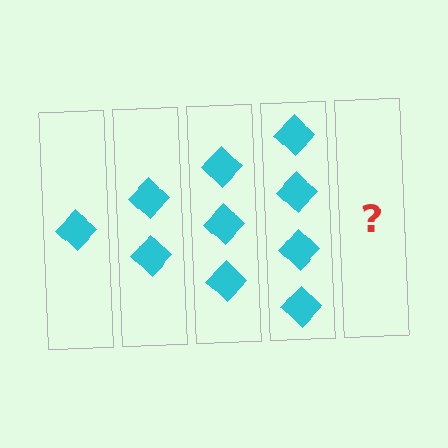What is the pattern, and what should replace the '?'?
The pattern is that each step adds one more diamond. The '?' should be 5 diamonds.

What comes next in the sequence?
The next element should be 5 diamonds.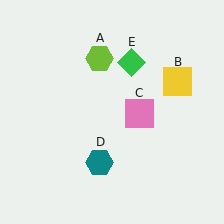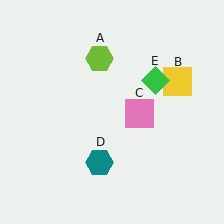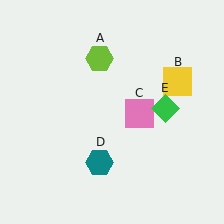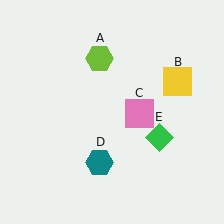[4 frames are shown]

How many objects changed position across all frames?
1 object changed position: green diamond (object E).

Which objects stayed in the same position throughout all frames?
Lime hexagon (object A) and yellow square (object B) and pink square (object C) and teal hexagon (object D) remained stationary.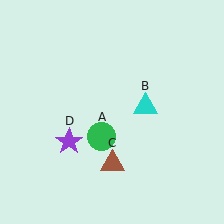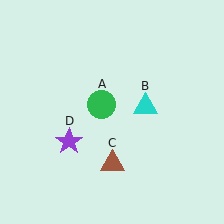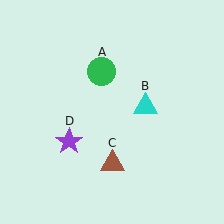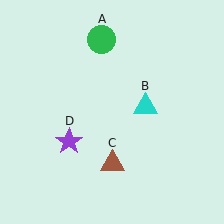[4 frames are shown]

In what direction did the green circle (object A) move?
The green circle (object A) moved up.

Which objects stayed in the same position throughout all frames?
Cyan triangle (object B) and brown triangle (object C) and purple star (object D) remained stationary.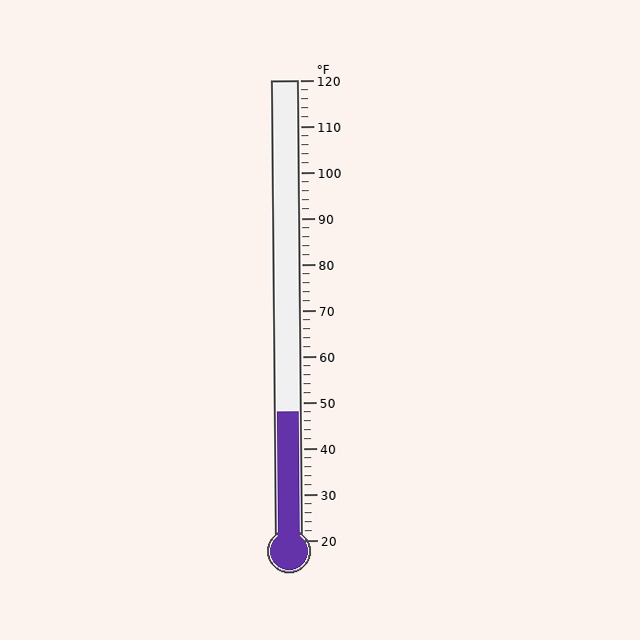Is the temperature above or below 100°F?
The temperature is below 100°F.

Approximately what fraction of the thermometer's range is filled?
The thermometer is filled to approximately 30% of its range.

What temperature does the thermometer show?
The thermometer shows approximately 48°F.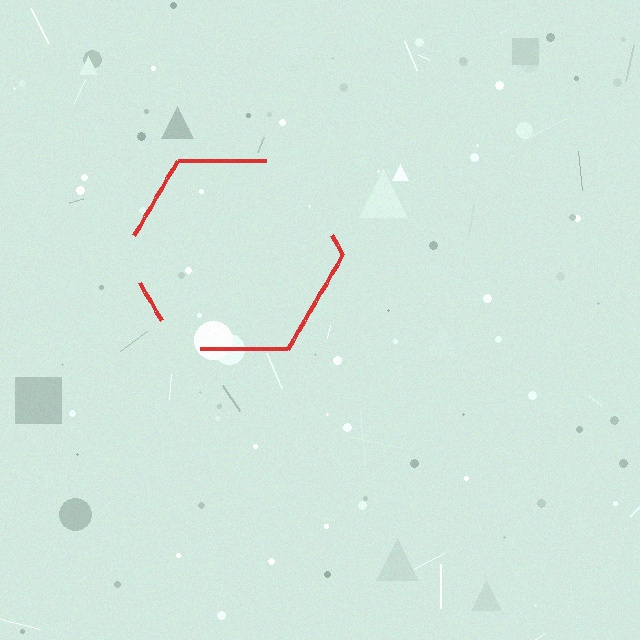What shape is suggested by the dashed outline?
The dashed outline suggests a hexagon.